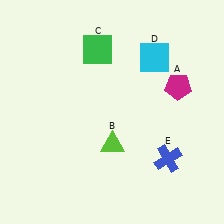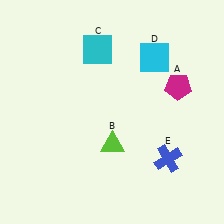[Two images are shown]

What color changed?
The square (C) changed from green in Image 1 to cyan in Image 2.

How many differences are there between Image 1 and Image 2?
There is 1 difference between the two images.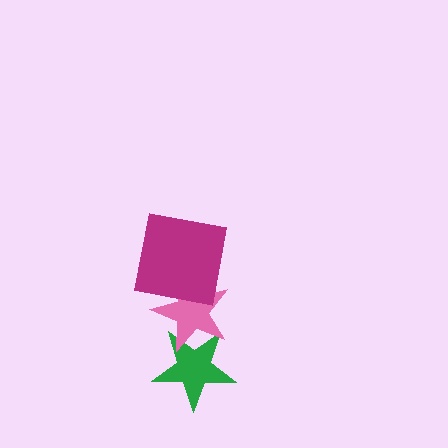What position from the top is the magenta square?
The magenta square is 1st from the top.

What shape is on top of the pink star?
The magenta square is on top of the pink star.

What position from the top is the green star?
The green star is 3rd from the top.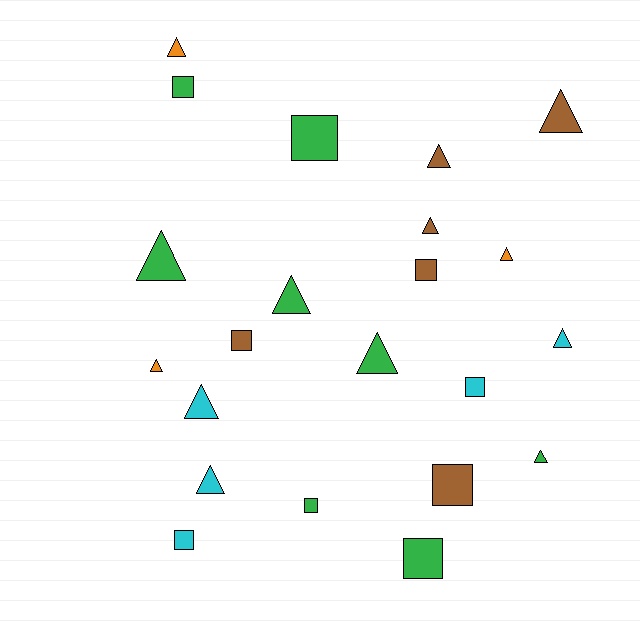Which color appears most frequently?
Green, with 8 objects.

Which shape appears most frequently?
Triangle, with 13 objects.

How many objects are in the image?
There are 22 objects.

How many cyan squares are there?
There are 2 cyan squares.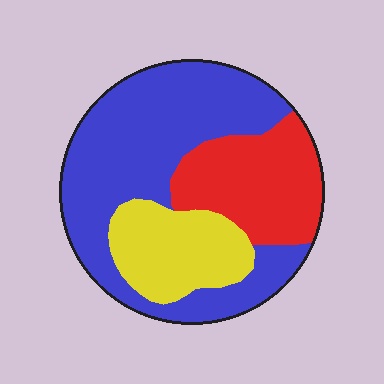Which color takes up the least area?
Yellow, at roughly 20%.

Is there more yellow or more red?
Red.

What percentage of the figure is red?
Red covers around 25% of the figure.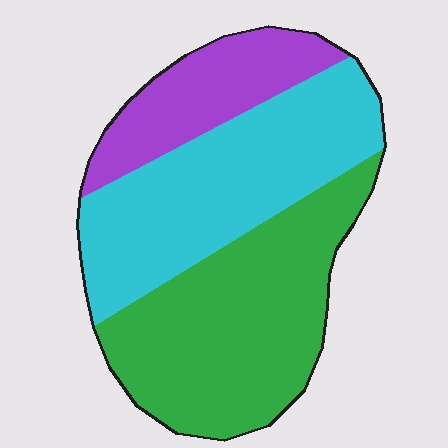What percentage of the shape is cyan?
Cyan takes up about two fifths (2/5) of the shape.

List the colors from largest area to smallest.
From largest to smallest: green, cyan, purple.